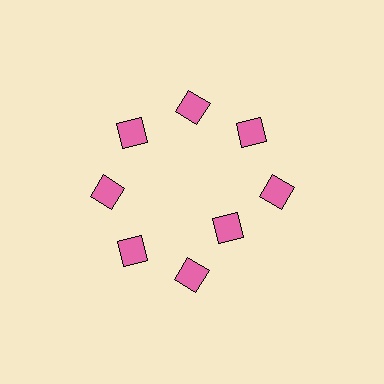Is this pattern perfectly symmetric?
No. The 8 pink diamonds are arranged in a ring, but one element near the 4 o'clock position is pulled inward toward the center, breaking the 8-fold rotational symmetry.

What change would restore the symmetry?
The symmetry would be restored by moving it outward, back onto the ring so that all 8 diamonds sit at equal angles and equal distance from the center.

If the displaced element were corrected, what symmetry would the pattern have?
It would have 8-fold rotational symmetry — the pattern would map onto itself every 45 degrees.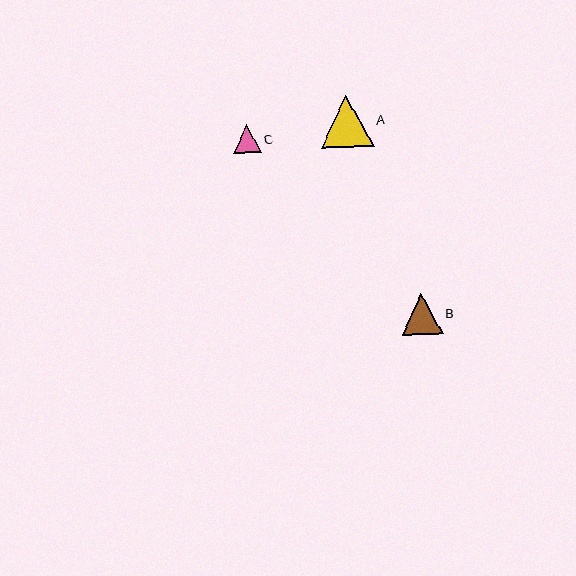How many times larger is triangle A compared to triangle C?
Triangle A is approximately 1.9 times the size of triangle C.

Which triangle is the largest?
Triangle A is the largest with a size of approximately 52 pixels.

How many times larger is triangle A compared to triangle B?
Triangle A is approximately 1.3 times the size of triangle B.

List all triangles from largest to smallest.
From largest to smallest: A, B, C.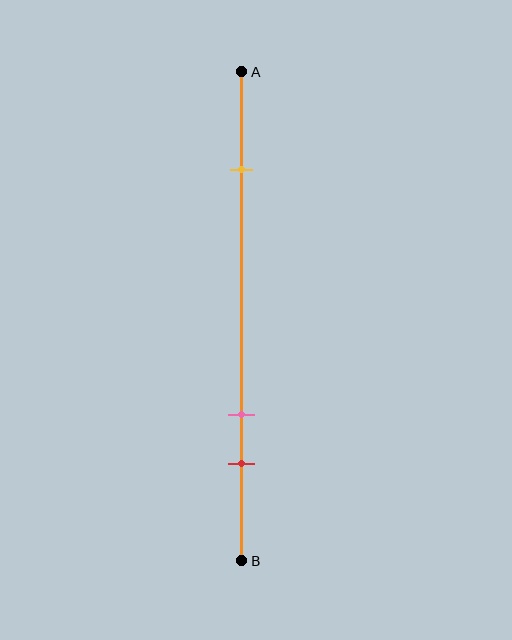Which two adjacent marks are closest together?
The pink and red marks are the closest adjacent pair.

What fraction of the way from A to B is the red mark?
The red mark is approximately 80% (0.8) of the way from A to B.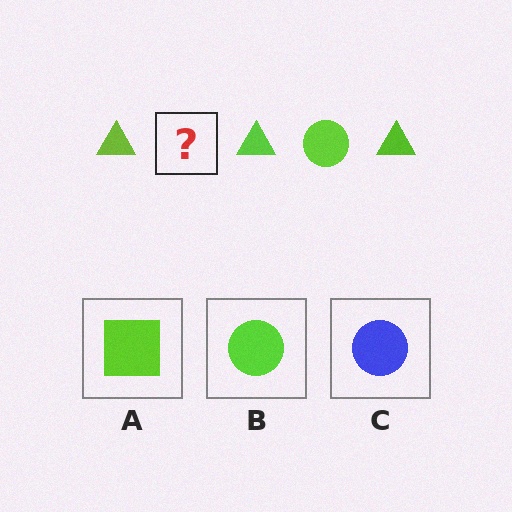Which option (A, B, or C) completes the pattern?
B.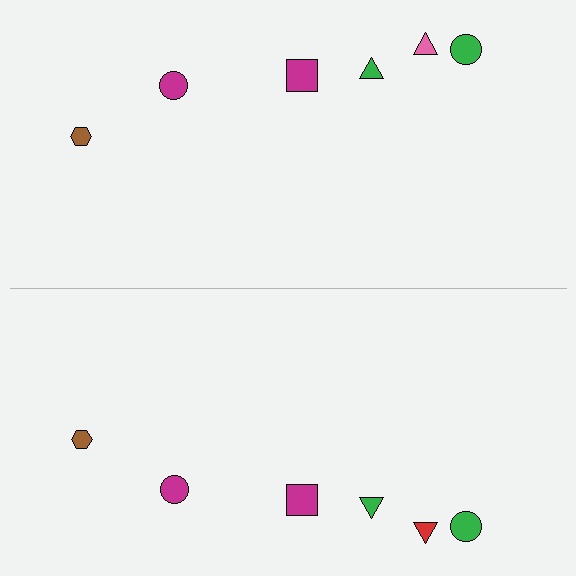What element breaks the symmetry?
The red triangle on the bottom side breaks the symmetry — its mirror counterpart is pink.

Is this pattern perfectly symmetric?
No, the pattern is not perfectly symmetric. The red triangle on the bottom side breaks the symmetry — its mirror counterpart is pink.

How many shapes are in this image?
There are 12 shapes in this image.